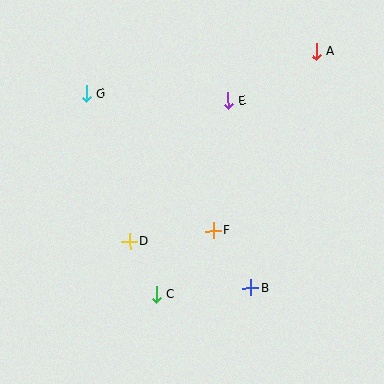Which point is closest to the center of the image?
Point F at (214, 231) is closest to the center.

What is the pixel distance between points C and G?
The distance between C and G is 212 pixels.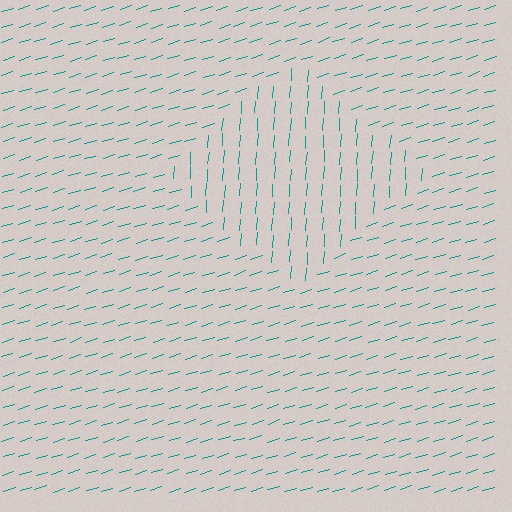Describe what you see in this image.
The image is filled with small teal line segments. A diamond region in the image has lines oriented differently from the surrounding lines, creating a visible texture boundary.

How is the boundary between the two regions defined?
The boundary is defined purely by a change in line orientation (approximately 69 degrees difference). All lines are the same color and thickness.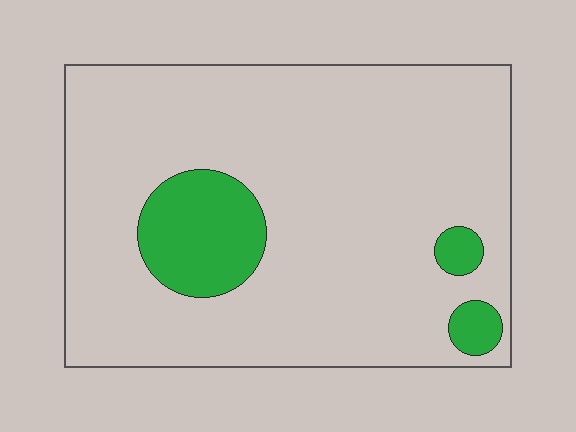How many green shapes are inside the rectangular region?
3.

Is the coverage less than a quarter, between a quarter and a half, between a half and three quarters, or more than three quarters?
Less than a quarter.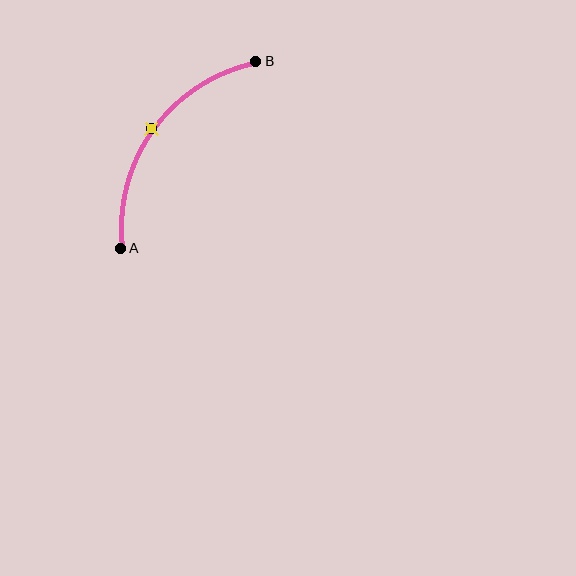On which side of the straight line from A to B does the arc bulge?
The arc bulges above and to the left of the straight line connecting A and B.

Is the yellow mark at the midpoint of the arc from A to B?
Yes. The yellow mark lies on the arc at equal arc-length from both A and B — it is the arc midpoint.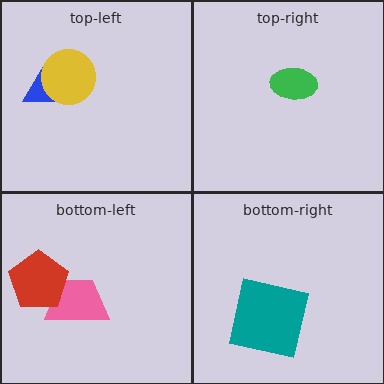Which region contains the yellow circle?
The top-left region.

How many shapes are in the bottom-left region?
2.